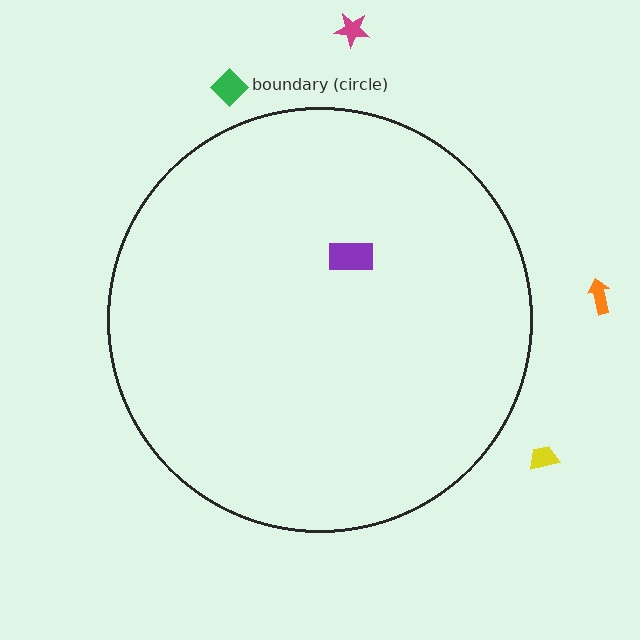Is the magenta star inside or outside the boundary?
Outside.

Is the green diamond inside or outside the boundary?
Outside.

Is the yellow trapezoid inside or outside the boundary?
Outside.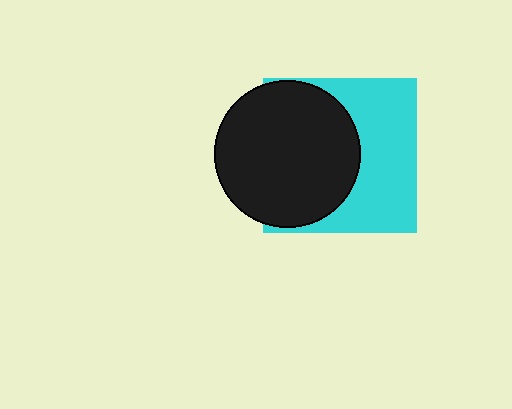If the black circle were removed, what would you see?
You would see the complete cyan square.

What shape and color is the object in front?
The object in front is a black circle.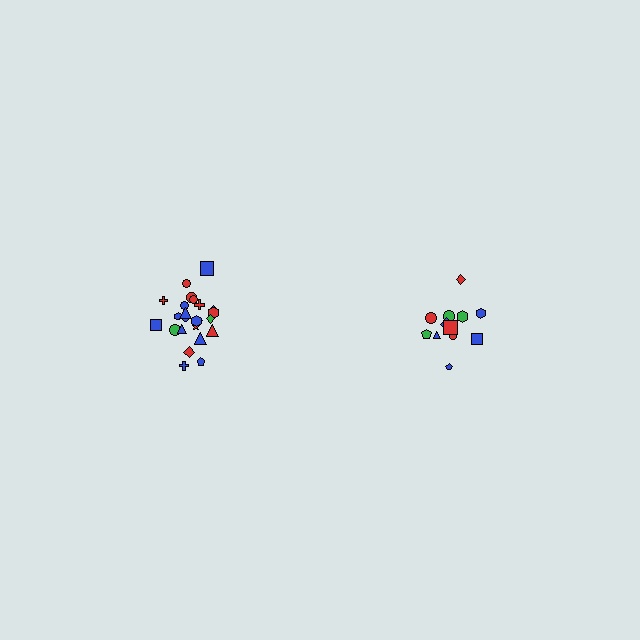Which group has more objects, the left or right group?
The left group.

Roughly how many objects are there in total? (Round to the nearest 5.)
Roughly 35 objects in total.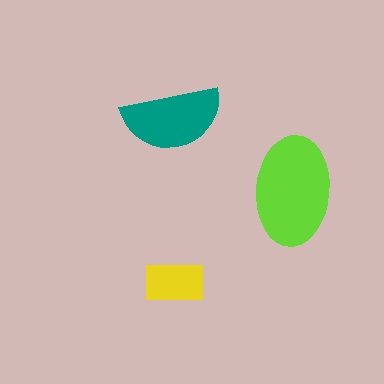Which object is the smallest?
The yellow rectangle.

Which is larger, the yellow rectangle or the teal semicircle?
The teal semicircle.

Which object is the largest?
The lime ellipse.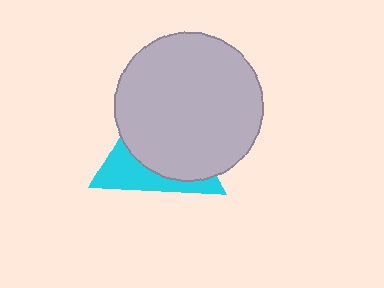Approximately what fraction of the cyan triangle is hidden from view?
Roughly 66% of the cyan triangle is hidden behind the light gray circle.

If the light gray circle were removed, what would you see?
You would see the complete cyan triangle.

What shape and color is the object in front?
The object in front is a light gray circle.